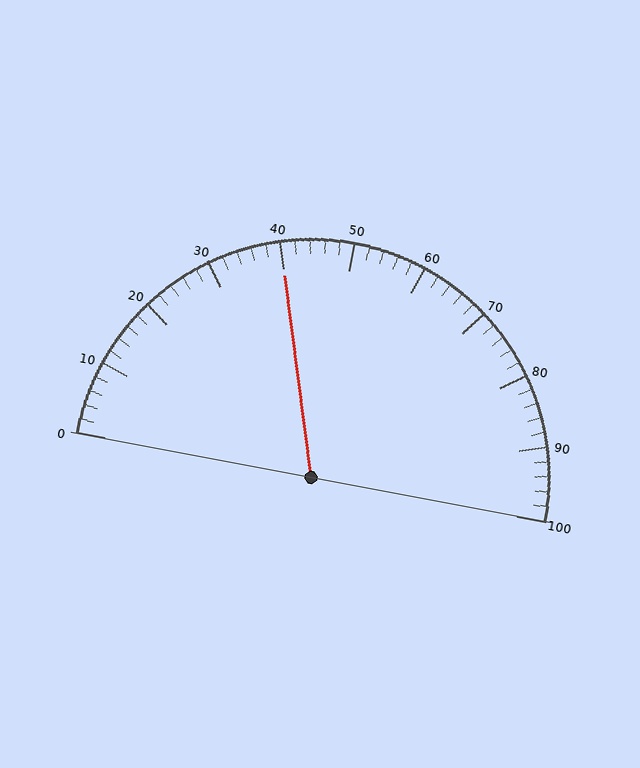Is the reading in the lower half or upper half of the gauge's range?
The reading is in the lower half of the range (0 to 100).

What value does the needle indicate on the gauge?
The needle indicates approximately 40.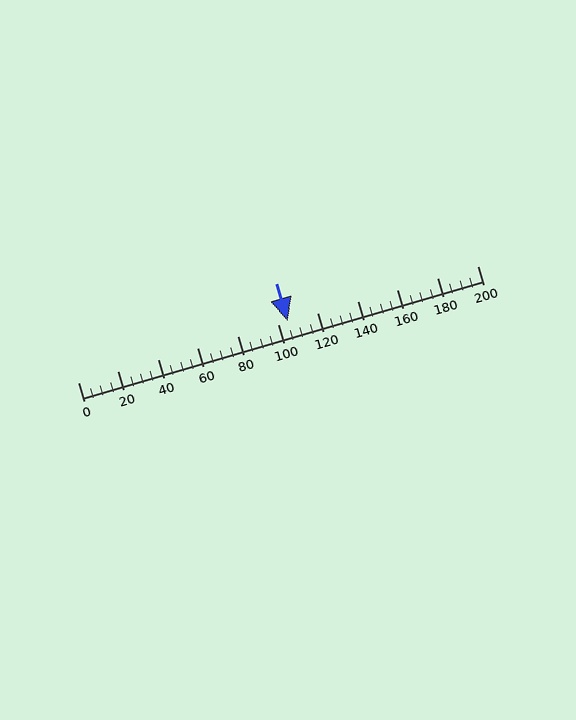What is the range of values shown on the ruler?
The ruler shows values from 0 to 200.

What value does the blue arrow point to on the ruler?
The blue arrow points to approximately 105.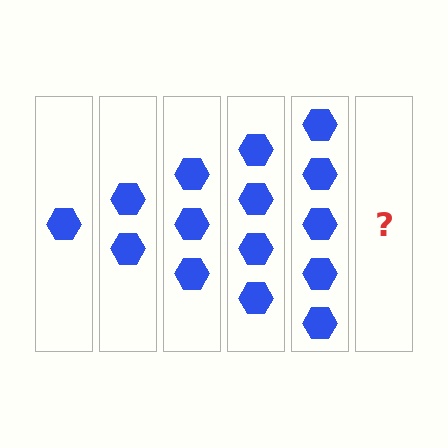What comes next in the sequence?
The next element should be 6 hexagons.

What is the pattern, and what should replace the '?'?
The pattern is that each step adds one more hexagon. The '?' should be 6 hexagons.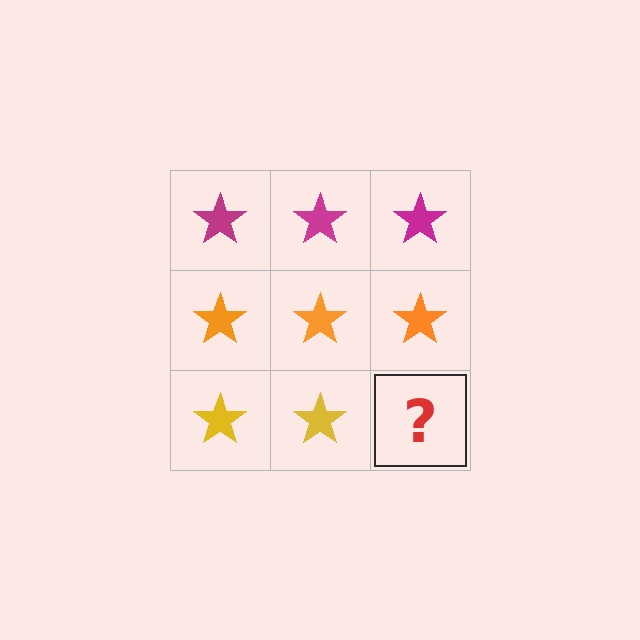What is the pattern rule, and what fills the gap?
The rule is that each row has a consistent color. The gap should be filled with a yellow star.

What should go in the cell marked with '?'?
The missing cell should contain a yellow star.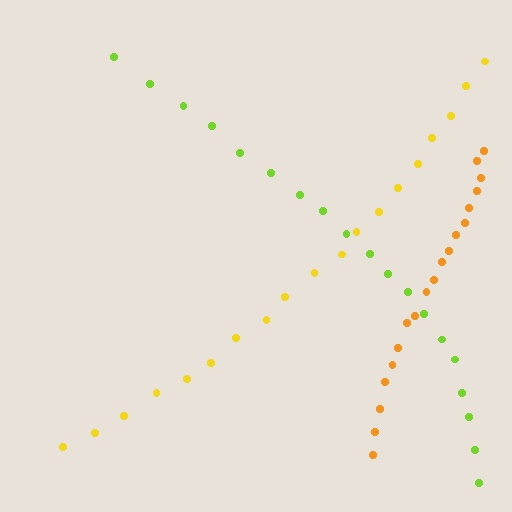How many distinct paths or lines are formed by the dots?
There are 3 distinct paths.